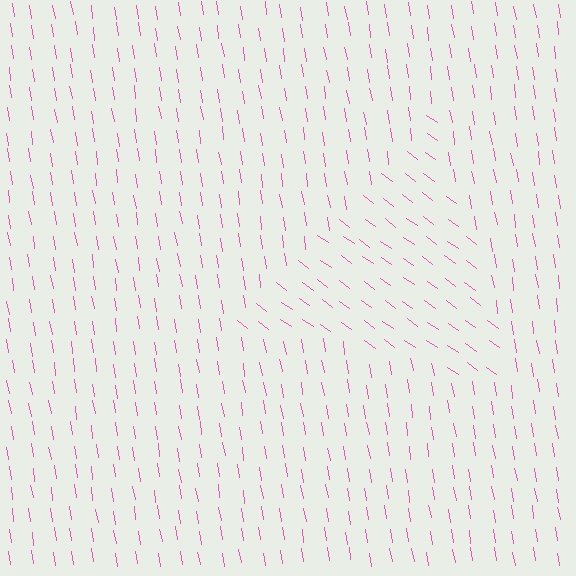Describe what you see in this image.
The image is filled with small pink line segments. A triangle region in the image has lines oriented differently from the surrounding lines, creating a visible texture boundary.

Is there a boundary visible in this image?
Yes, there is a texture boundary formed by a change in line orientation.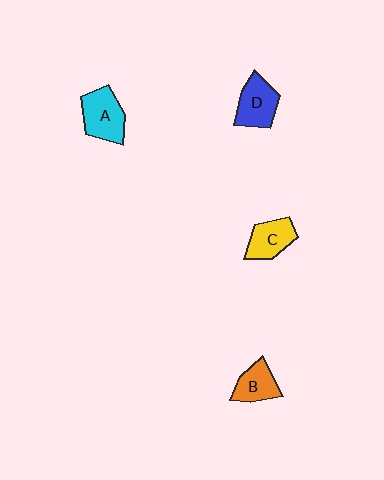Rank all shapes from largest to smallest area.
From largest to smallest: A (cyan), D (blue), C (yellow), B (orange).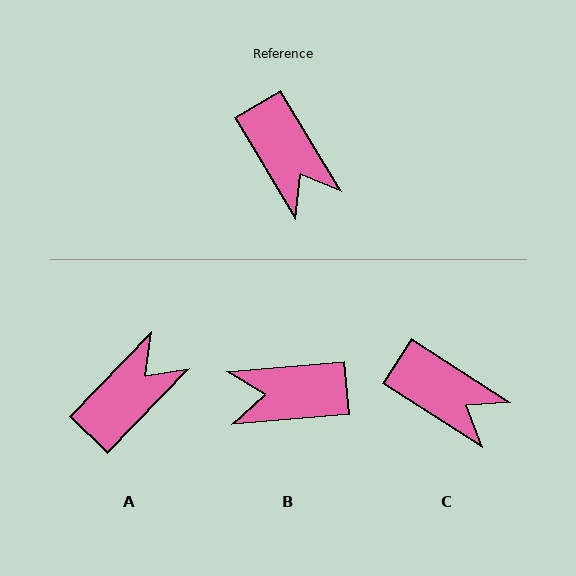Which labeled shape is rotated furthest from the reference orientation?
B, about 116 degrees away.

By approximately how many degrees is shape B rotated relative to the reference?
Approximately 116 degrees clockwise.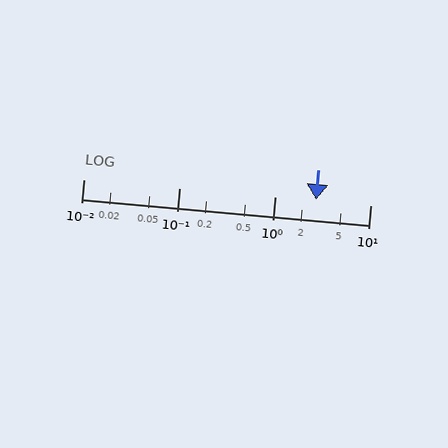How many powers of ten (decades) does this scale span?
The scale spans 3 decades, from 0.01 to 10.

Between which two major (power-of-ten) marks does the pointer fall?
The pointer is between 1 and 10.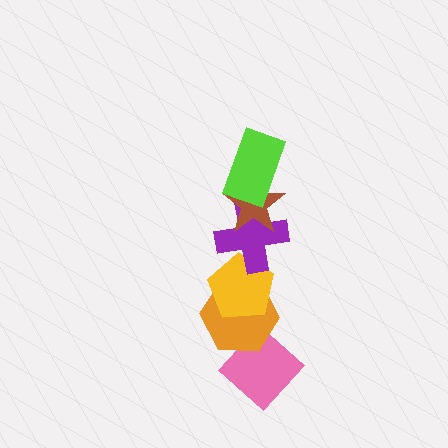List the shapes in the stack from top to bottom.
From top to bottom: the lime rectangle, the brown star, the purple cross, the yellow pentagon, the orange hexagon, the pink diamond.